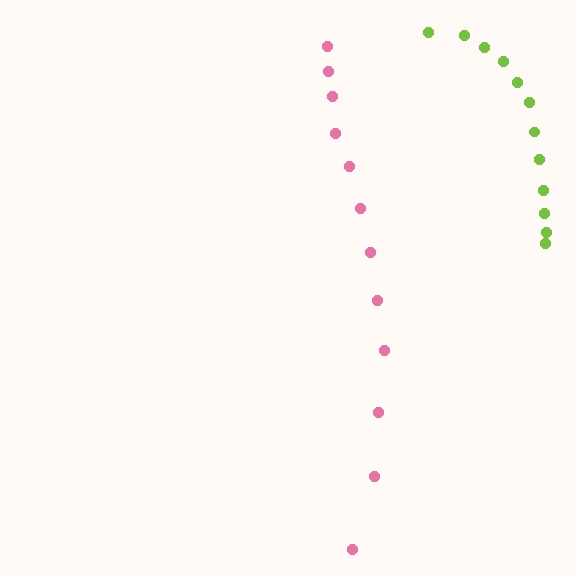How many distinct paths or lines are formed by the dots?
There are 2 distinct paths.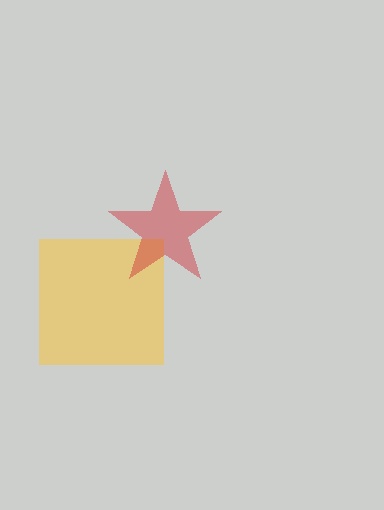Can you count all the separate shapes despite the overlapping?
Yes, there are 2 separate shapes.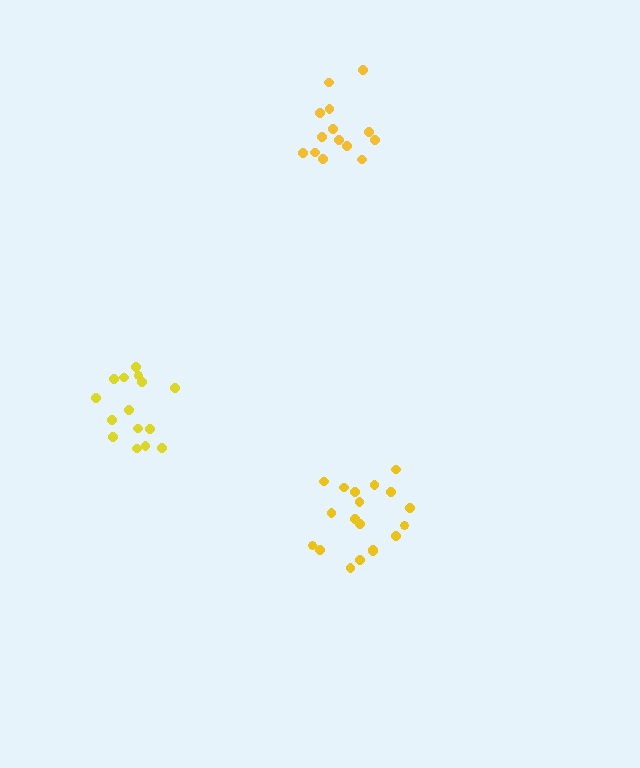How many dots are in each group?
Group 1: 19 dots, Group 2: 15 dots, Group 3: 14 dots (48 total).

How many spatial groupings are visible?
There are 3 spatial groupings.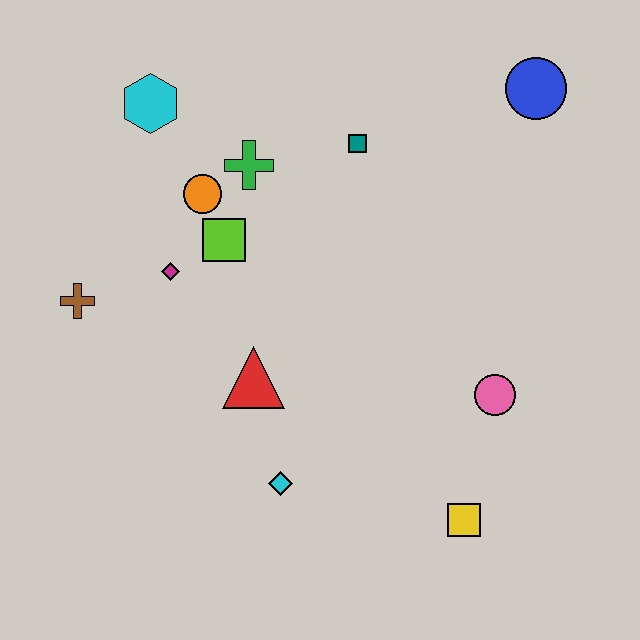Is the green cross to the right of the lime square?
Yes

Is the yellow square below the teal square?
Yes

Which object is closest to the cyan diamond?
The red triangle is closest to the cyan diamond.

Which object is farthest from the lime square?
The yellow square is farthest from the lime square.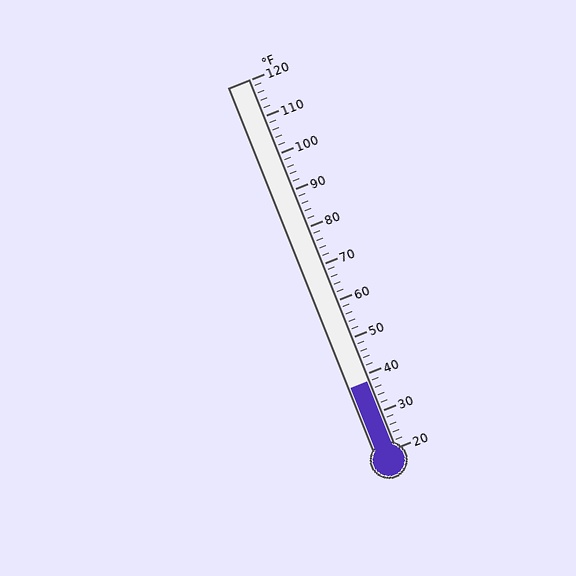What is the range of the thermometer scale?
The thermometer scale ranges from 20°F to 120°F.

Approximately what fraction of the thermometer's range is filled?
The thermometer is filled to approximately 20% of its range.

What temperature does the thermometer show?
The thermometer shows approximately 38°F.